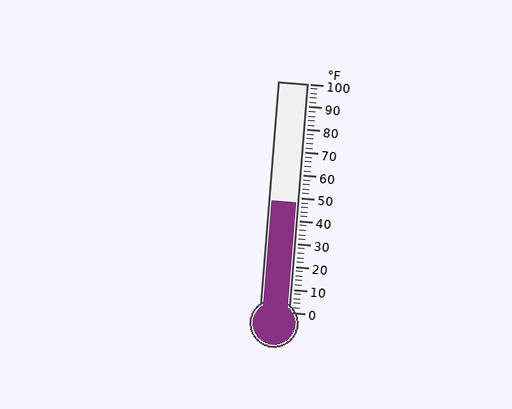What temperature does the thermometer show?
The thermometer shows approximately 48°F.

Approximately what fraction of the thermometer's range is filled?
The thermometer is filled to approximately 50% of its range.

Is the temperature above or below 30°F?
The temperature is above 30°F.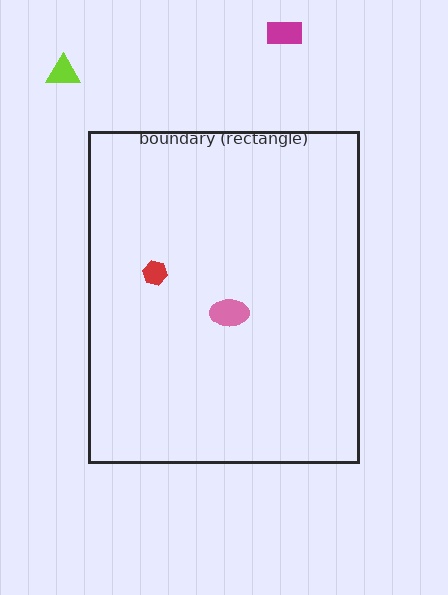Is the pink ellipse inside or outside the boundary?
Inside.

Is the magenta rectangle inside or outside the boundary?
Outside.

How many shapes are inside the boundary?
2 inside, 2 outside.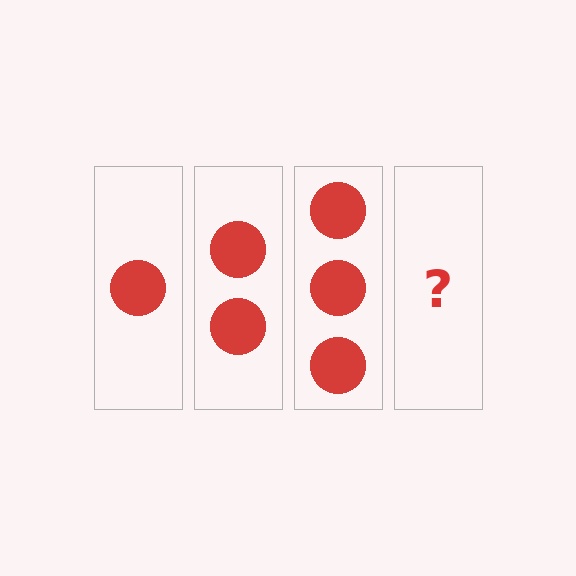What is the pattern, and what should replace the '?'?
The pattern is that each step adds one more circle. The '?' should be 4 circles.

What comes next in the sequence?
The next element should be 4 circles.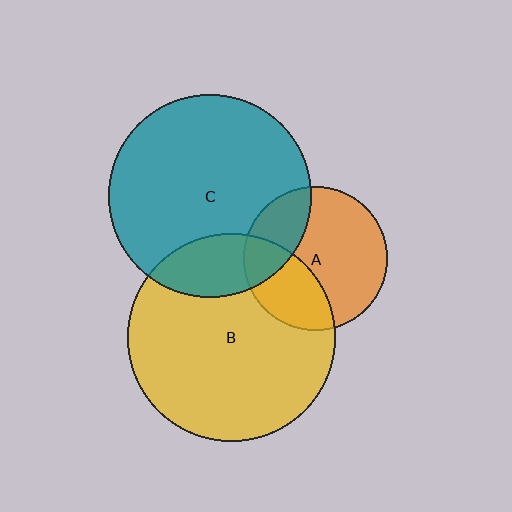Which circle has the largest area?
Circle B (yellow).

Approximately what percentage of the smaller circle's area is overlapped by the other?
Approximately 20%.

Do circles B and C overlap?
Yes.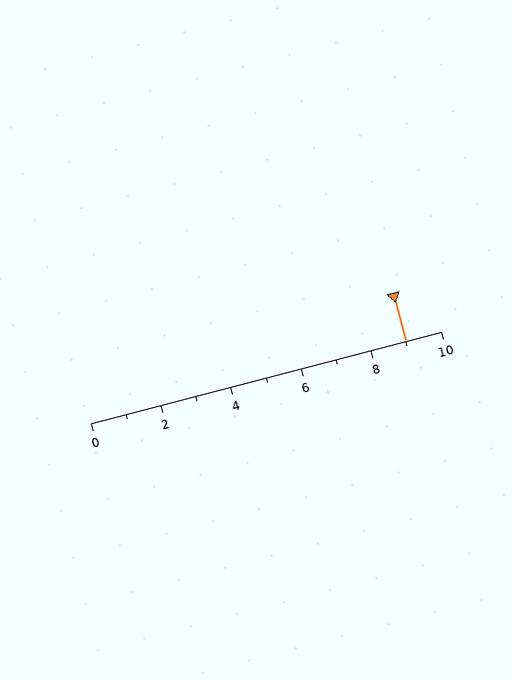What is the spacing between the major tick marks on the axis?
The major ticks are spaced 2 apart.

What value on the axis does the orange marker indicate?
The marker indicates approximately 9.